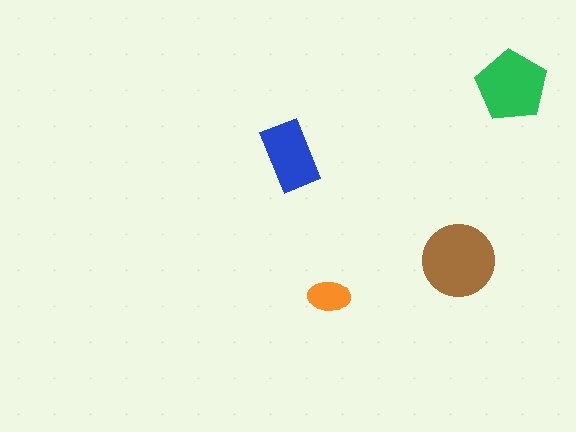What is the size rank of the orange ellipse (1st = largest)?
4th.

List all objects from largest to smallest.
The brown circle, the green pentagon, the blue rectangle, the orange ellipse.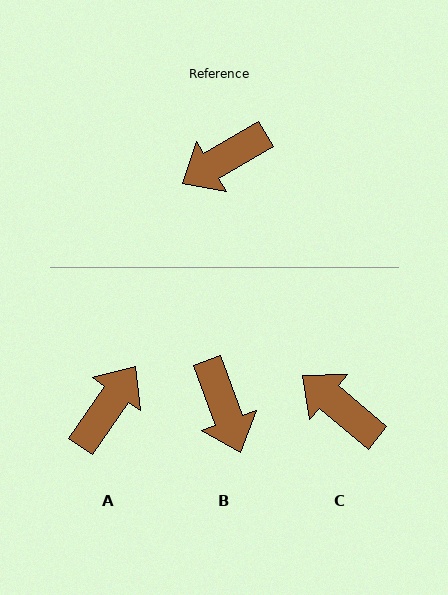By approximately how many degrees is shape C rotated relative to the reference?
Approximately 71 degrees clockwise.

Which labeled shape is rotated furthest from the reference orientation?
A, about 155 degrees away.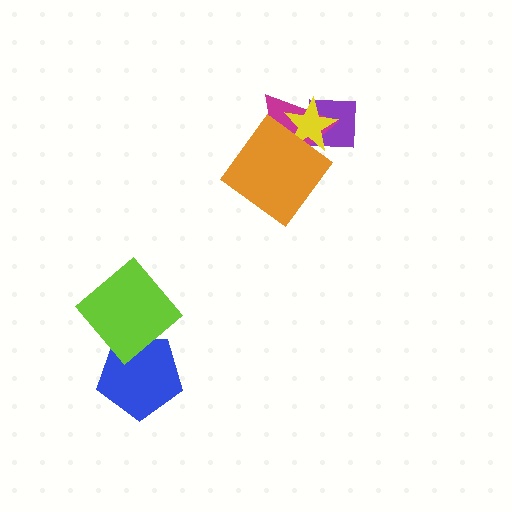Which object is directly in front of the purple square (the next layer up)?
The magenta triangle is directly in front of the purple square.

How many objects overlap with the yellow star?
3 objects overlap with the yellow star.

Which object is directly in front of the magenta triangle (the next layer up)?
The yellow star is directly in front of the magenta triangle.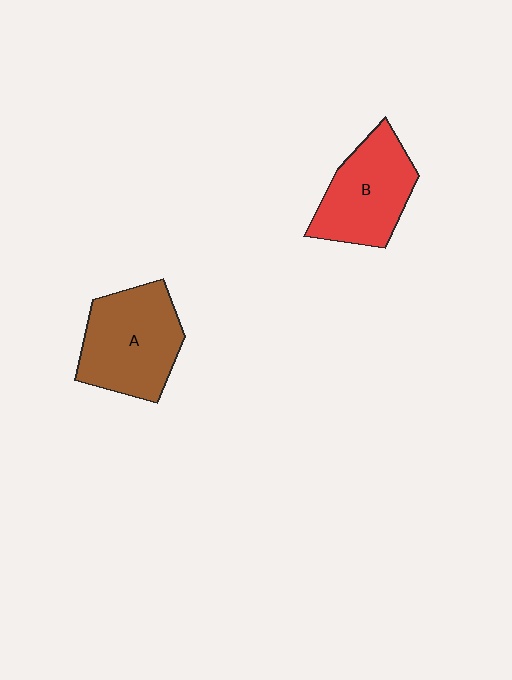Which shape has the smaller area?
Shape B (red).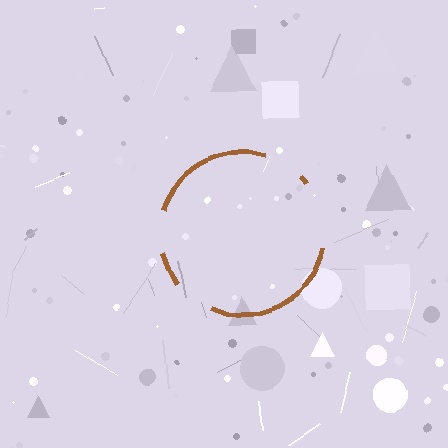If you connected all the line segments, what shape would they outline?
They would outline a circle.